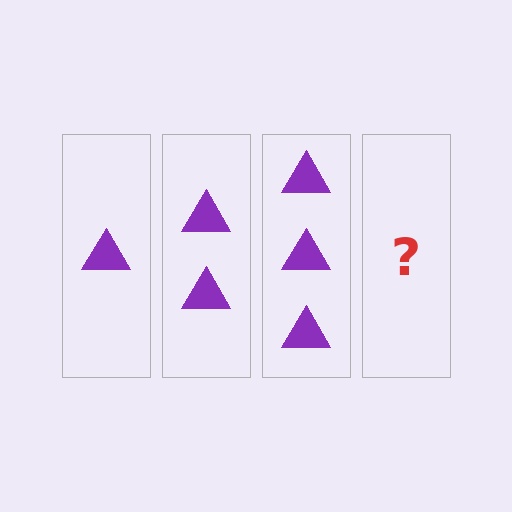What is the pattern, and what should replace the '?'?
The pattern is that each step adds one more triangle. The '?' should be 4 triangles.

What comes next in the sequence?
The next element should be 4 triangles.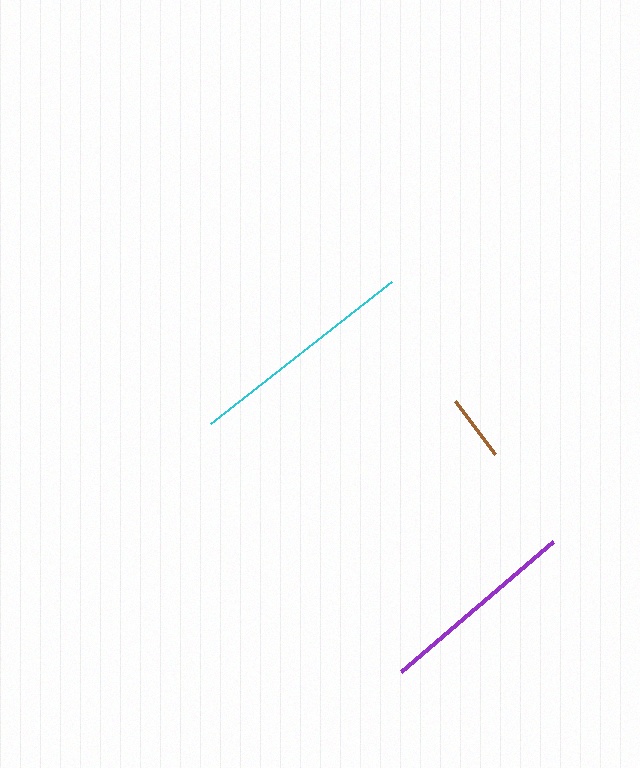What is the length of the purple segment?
The purple segment is approximately 200 pixels long.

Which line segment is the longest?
The cyan line is the longest at approximately 230 pixels.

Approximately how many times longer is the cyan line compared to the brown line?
The cyan line is approximately 3.5 times the length of the brown line.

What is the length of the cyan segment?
The cyan segment is approximately 230 pixels long.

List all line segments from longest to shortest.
From longest to shortest: cyan, purple, brown.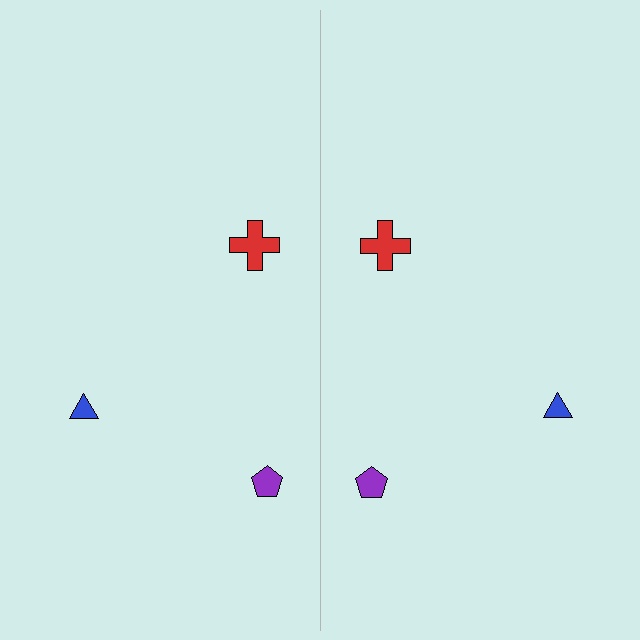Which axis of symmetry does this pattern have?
The pattern has a vertical axis of symmetry running through the center of the image.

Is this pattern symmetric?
Yes, this pattern has bilateral (reflection) symmetry.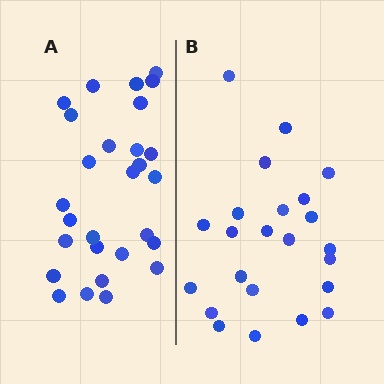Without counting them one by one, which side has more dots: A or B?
Region A (the left region) has more dots.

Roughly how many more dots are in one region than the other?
Region A has about 5 more dots than region B.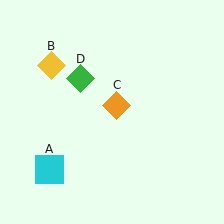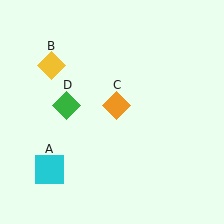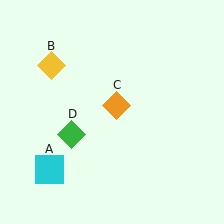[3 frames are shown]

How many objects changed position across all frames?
1 object changed position: green diamond (object D).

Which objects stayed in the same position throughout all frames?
Cyan square (object A) and yellow diamond (object B) and orange diamond (object C) remained stationary.